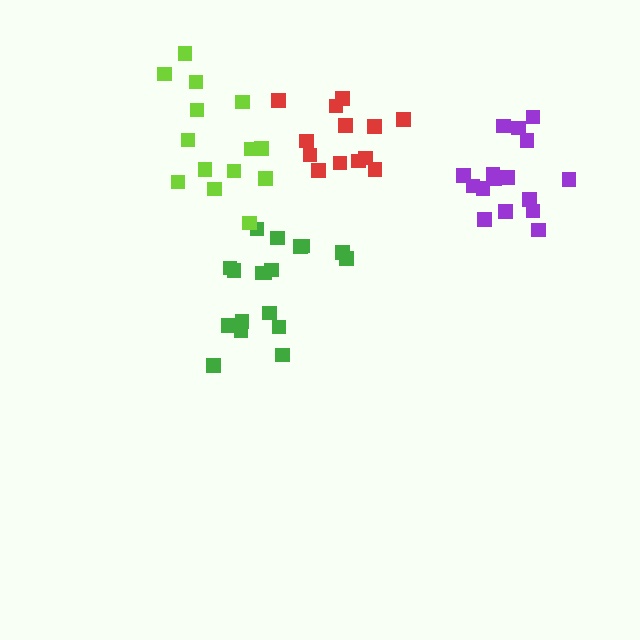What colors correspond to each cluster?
The clusters are colored: purple, green, red, lime.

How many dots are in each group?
Group 1: 16 dots, Group 2: 18 dots, Group 3: 13 dots, Group 4: 14 dots (61 total).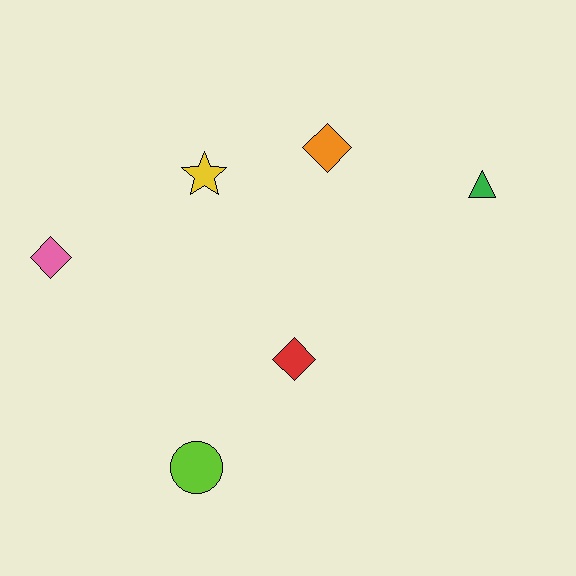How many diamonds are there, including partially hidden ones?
There are 3 diamonds.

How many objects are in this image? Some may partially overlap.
There are 6 objects.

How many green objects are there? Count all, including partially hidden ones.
There is 1 green object.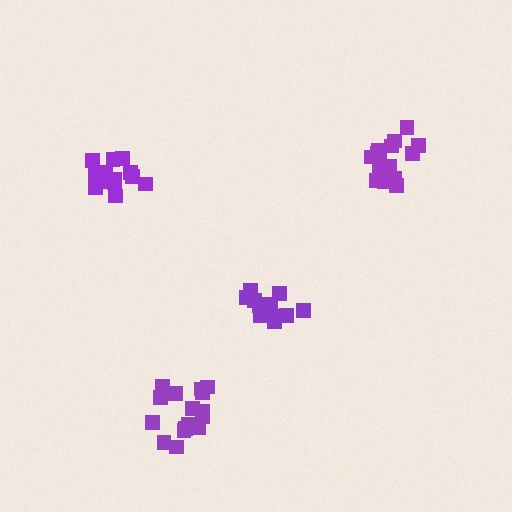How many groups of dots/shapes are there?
There are 4 groups.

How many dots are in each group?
Group 1: 15 dots, Group 2: 16 dots, Group 3: 16 dots, Group 4: 13 dots (60 total).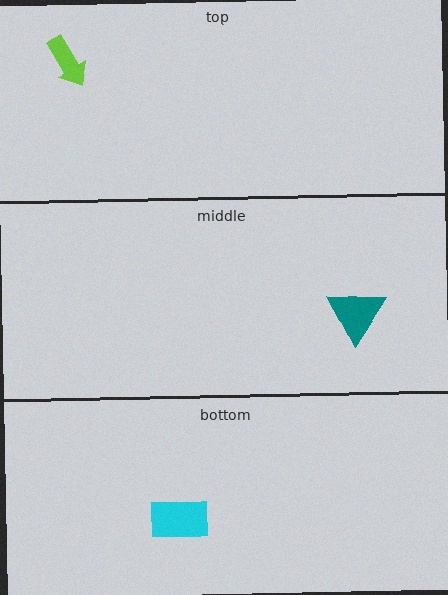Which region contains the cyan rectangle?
The bottom region.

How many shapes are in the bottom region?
1.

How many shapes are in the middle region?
1.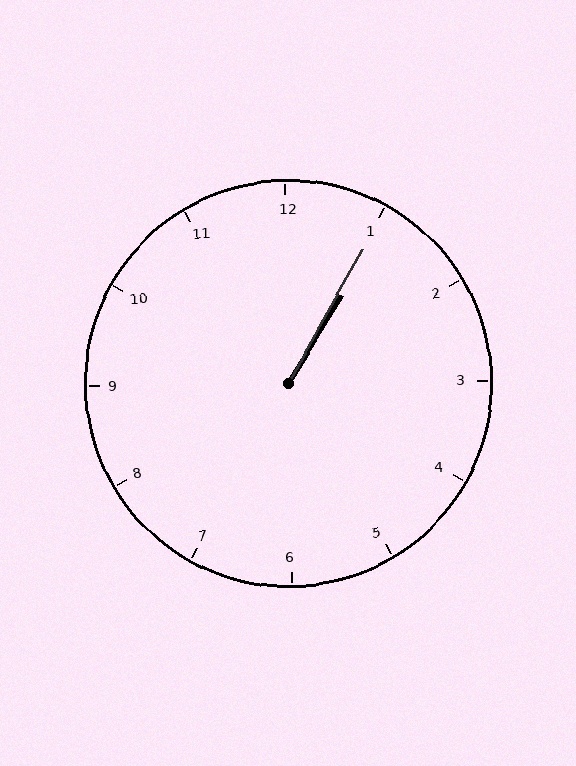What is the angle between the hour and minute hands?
Approximately 2 degrees.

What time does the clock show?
1:05.